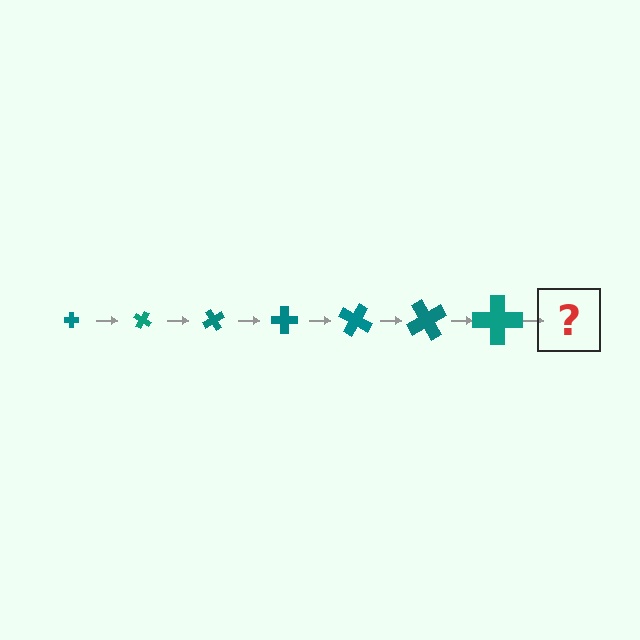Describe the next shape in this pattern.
It should be a cross, larger than the previous one and rotated 210 degrees from the start.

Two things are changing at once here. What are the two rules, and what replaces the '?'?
The two rules are that the cross grows larger each step and it rotates 30 degrees each step. The '?' should be a cross, larger than the previous one and rotated 210 degrees from the start.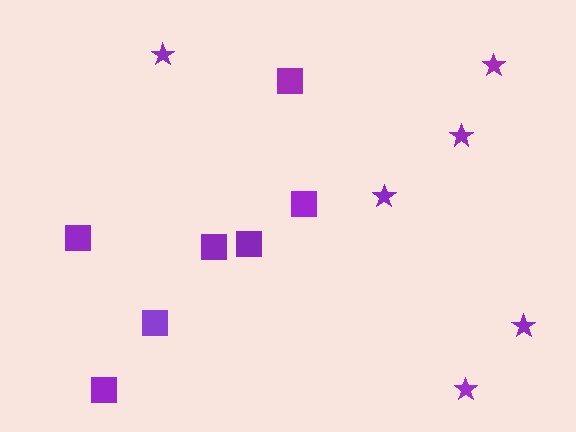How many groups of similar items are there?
There are 2 groups: one group of stars (6) and one group of squares (7).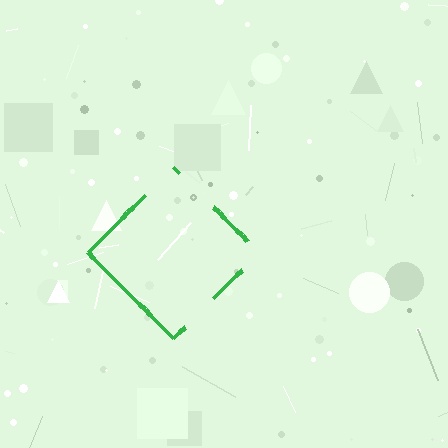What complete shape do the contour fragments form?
The contour fragments form a diamond.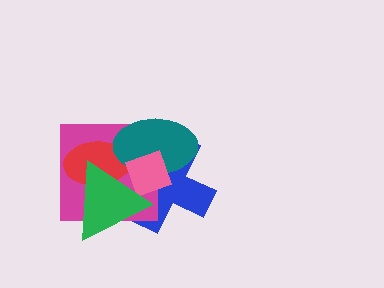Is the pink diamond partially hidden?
Yes, it is partially covered by another shape.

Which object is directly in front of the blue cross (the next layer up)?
The magenta square is directly in front of the blue cross.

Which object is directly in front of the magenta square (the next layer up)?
The red ellipse is directly in front of the magenta square.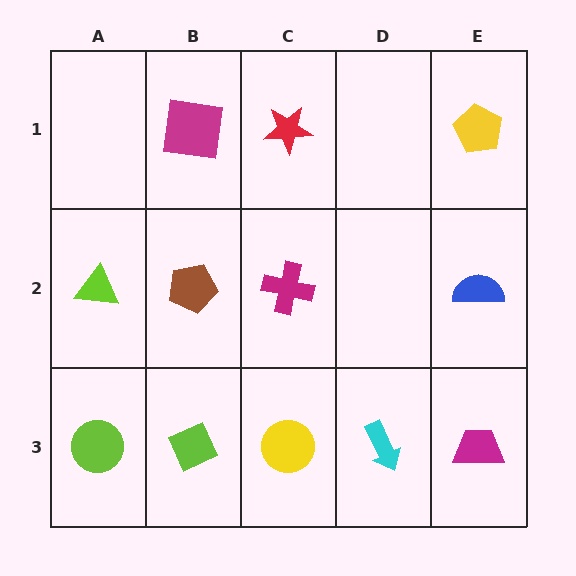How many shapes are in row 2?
4 shapes.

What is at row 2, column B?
A brown pentagon.